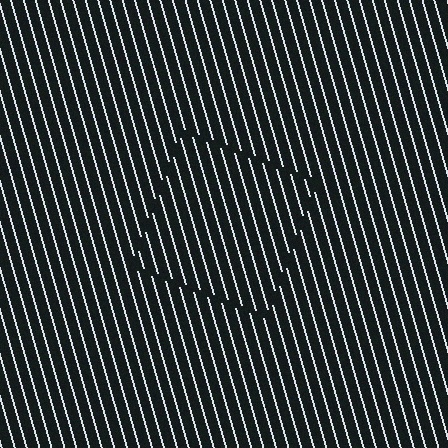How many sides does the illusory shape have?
4 sides — the line-ends trace a square.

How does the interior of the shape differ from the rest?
The interior of the shape contains the same grating, shifted by half a period — the contour is defined by the phase discontinuity where line-ends from the inner and outer gratings abut.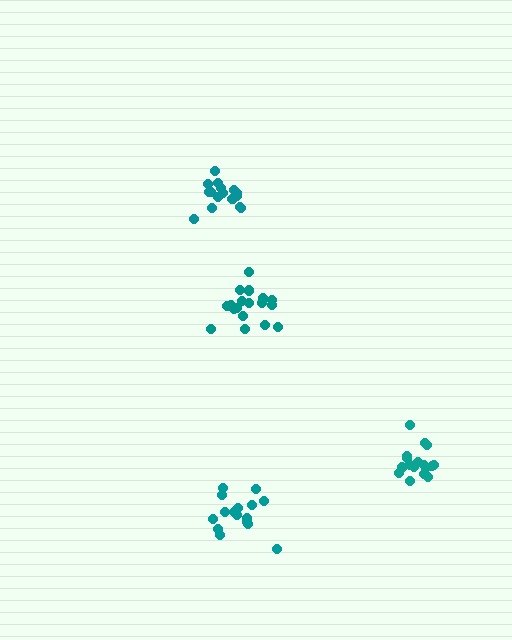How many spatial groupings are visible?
There are 4 spatial groupings.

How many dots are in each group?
Group 1: 16 dots, Group 2: 17 dots, Group 3: 19 dots, Group 4: 19 dots (71 total).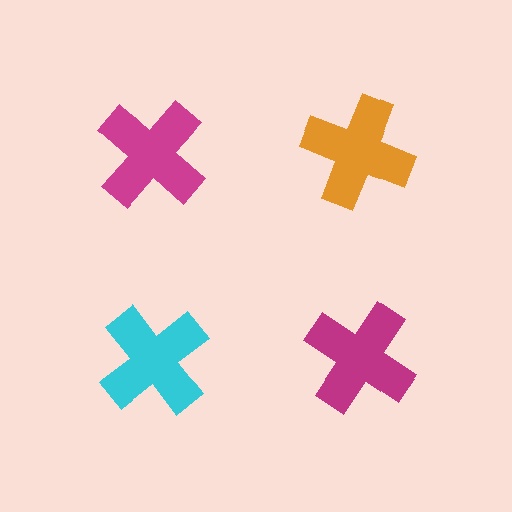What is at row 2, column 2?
A magenta cross.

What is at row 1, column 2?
An orange cross.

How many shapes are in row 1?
2 shapes.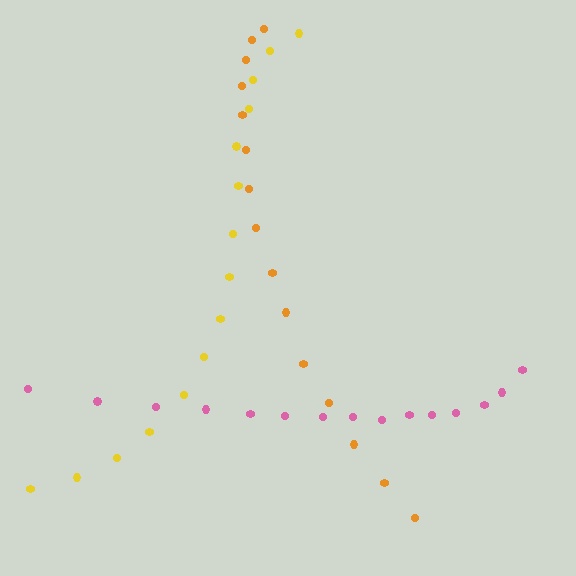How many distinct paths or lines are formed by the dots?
There are 3 distinct paths.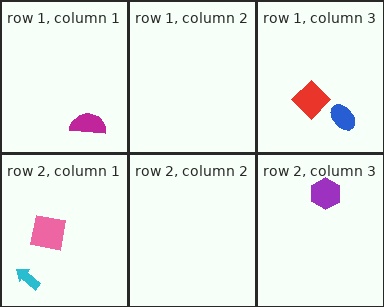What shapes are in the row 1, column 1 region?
The magenta semicircle.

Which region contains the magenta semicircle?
The row 1, column 1 region.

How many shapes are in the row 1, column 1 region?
1.